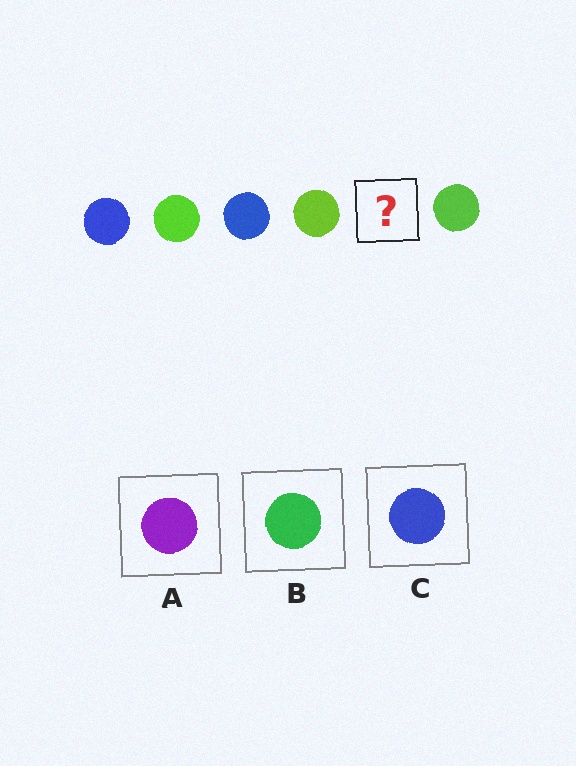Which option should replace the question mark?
Option C.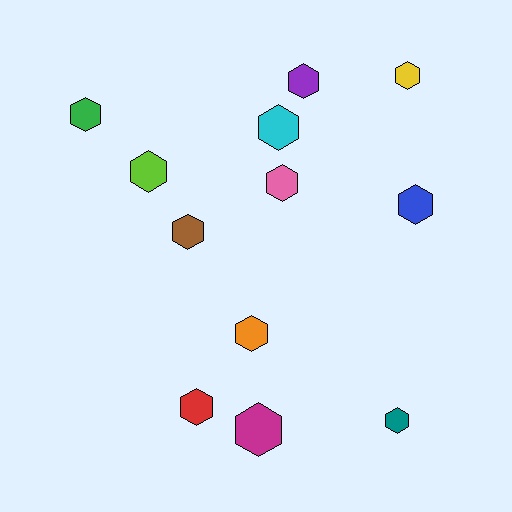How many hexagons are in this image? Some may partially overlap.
There are 12 hexagons.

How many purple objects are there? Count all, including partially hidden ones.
There is 1 purple object.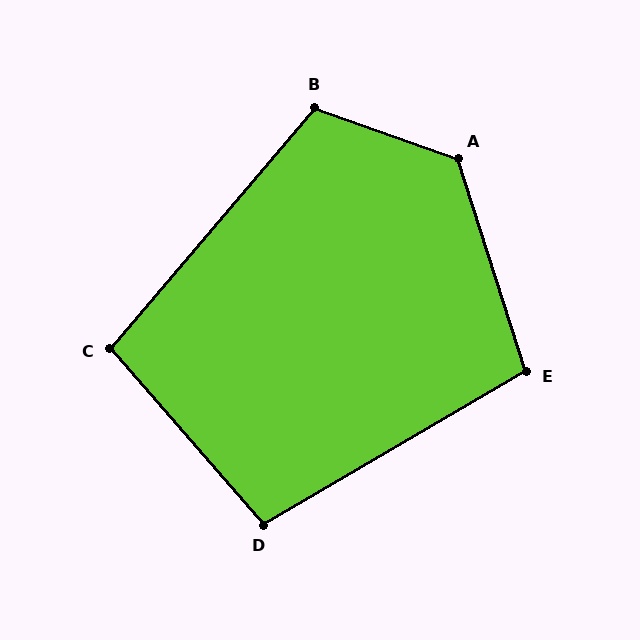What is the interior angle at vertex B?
Approximately 111 degrees (obtuse).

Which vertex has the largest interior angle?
A, at approximately 127 degrees.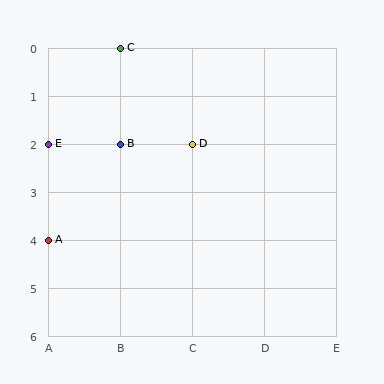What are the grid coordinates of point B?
Point B is at grid coordinates (B, 2).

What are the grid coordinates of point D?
Point D is at grid coordinates (C, 2).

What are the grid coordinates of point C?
Point C is at grid coordinates (B, 0).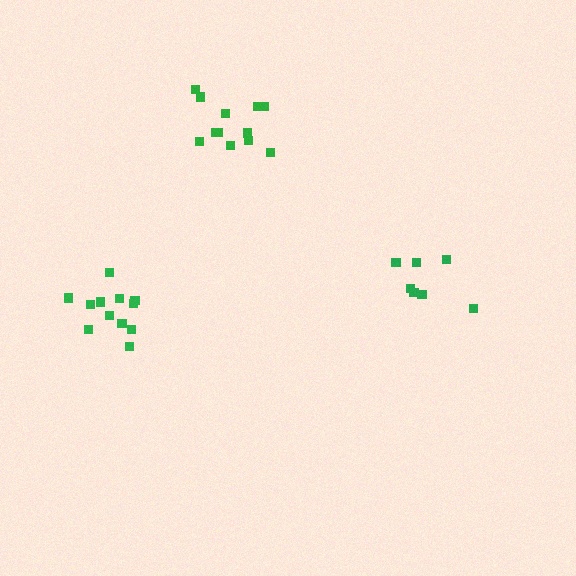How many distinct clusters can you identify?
There are 3 distinct clusters.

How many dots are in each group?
Group 1: 12 dots, Group 2: 7 dots, Group 3: 12 dots (31 total).